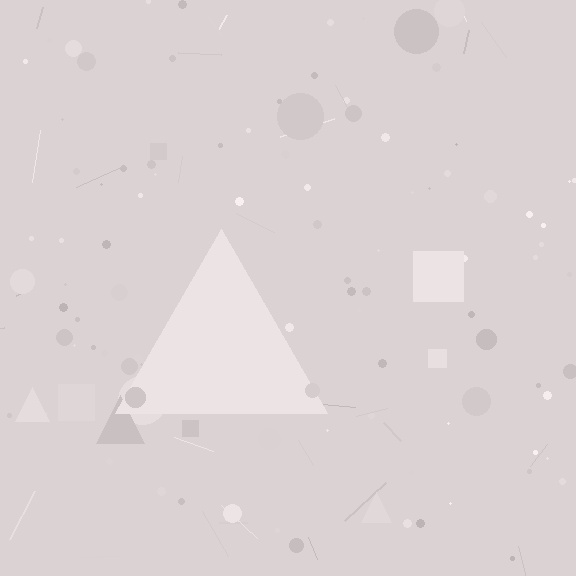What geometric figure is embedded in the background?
A triangle is embedded in the background.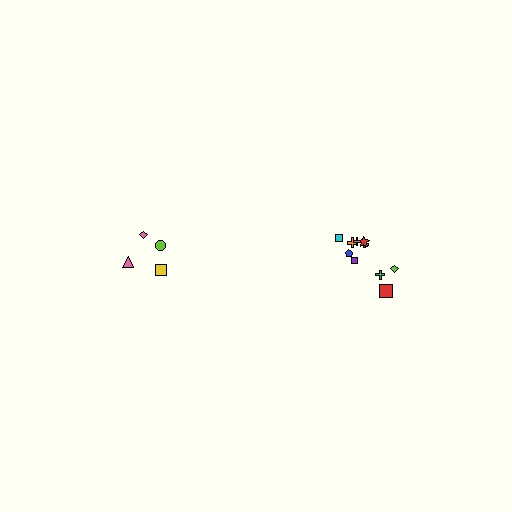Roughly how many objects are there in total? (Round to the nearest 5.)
Roughly 15 objects in total.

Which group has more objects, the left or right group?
The right group.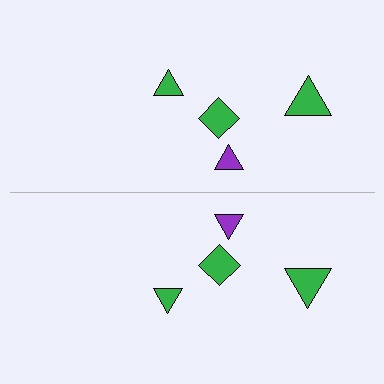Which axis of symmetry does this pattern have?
The pattern has a horizontal axis of symmetry running through the center of the image.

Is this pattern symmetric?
Yes, this pattern has bilateral (reflection) symmetry.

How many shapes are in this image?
There are 8 shapes in this image.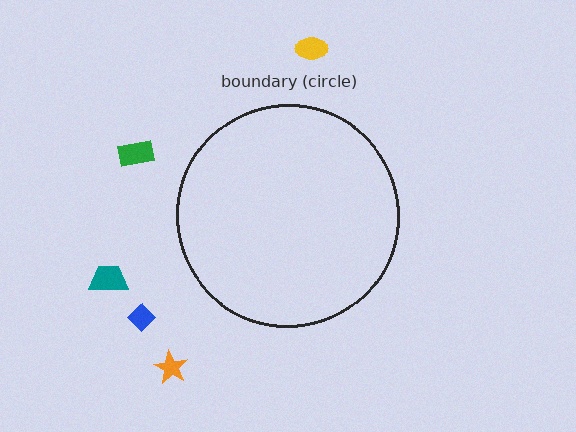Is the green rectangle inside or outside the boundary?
Outside.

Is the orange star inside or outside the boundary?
Outside.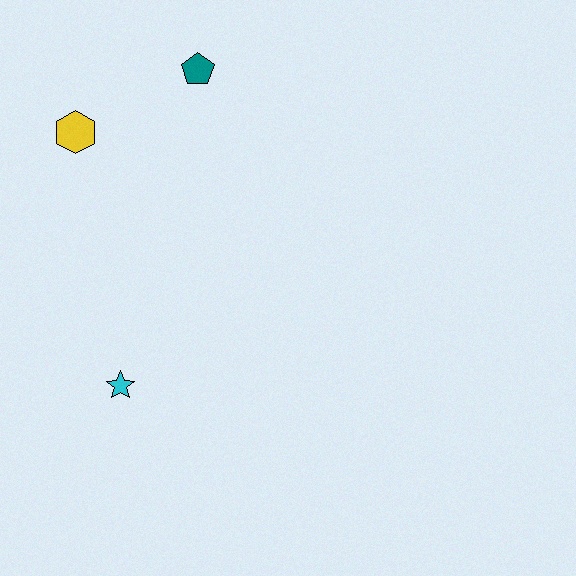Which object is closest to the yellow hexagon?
The teal pentagon is closest to the yellow hexagon.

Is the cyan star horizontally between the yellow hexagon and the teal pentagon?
Yes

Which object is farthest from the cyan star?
The teal pentagon is farthest from the cyan star.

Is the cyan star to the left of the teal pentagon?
Yes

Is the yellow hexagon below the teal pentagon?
Yes